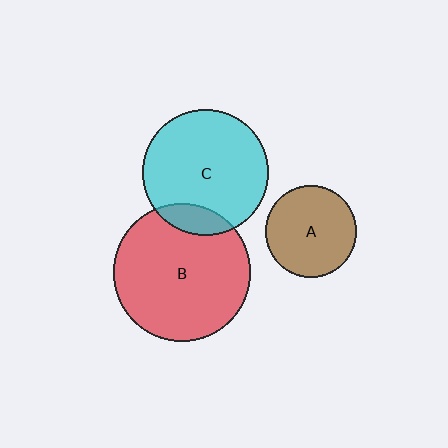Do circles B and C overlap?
Yes.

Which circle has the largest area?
Circle B (red).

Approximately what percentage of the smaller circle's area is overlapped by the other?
Approximately 15%.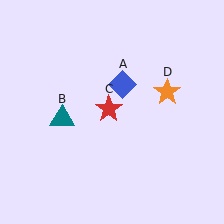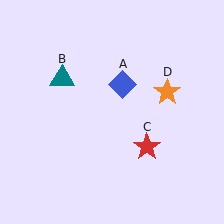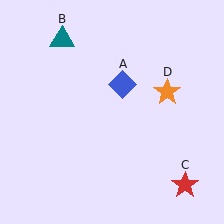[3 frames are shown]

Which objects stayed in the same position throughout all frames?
Blue diamond (object A) and orange star (object D) remained stationary.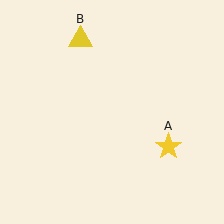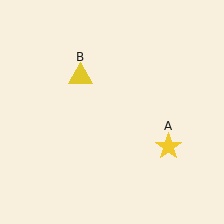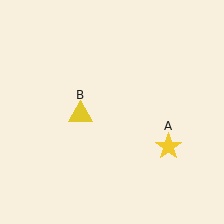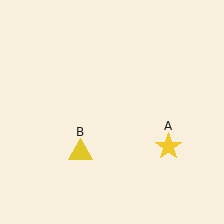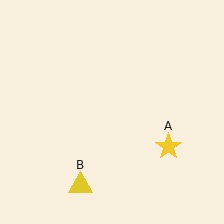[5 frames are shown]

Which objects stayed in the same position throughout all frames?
Yellow star (object A) remained stationary.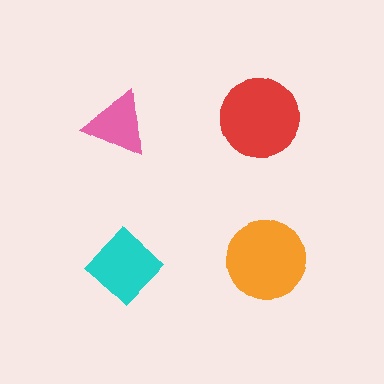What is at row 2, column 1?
A cyan diamond.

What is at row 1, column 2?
A red circle.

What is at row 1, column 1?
A pink triangle.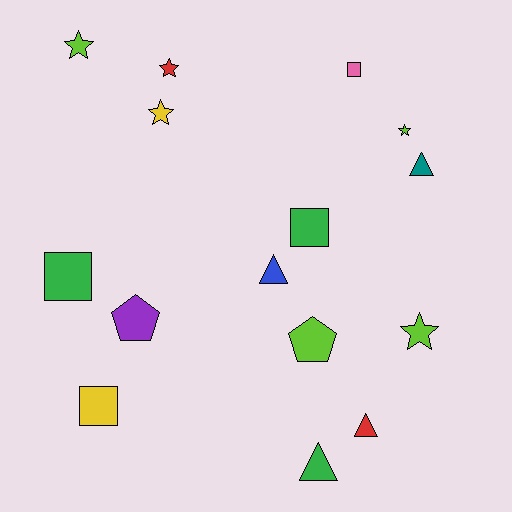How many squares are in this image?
There are 4 squares.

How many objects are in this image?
There are 15 objects.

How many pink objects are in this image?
There is 1 pink object.